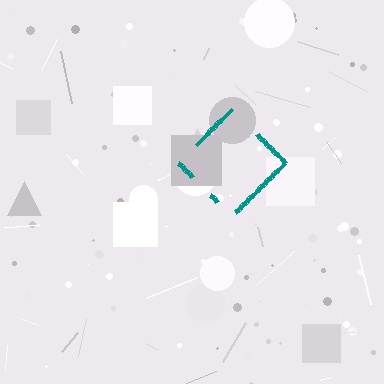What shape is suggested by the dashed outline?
The dashed outline suggests a diamond.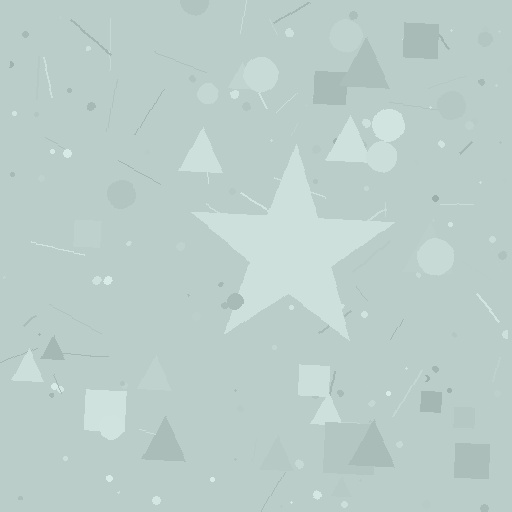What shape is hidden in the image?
A star is hidden in the image.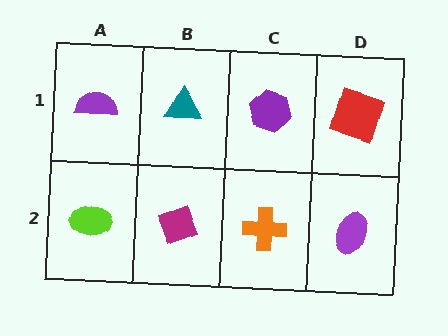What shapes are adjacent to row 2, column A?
A purple semicircle (row 1, column A), a magenta diamond (row 2, column B).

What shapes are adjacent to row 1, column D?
A purple ellipse (row 2, column D), a purple hexagon (row 1, column C).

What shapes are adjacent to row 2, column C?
A purple hexagon (row 1, column C), a magenta diamond (row 2, column B), a purple ellipse (row 2, column D).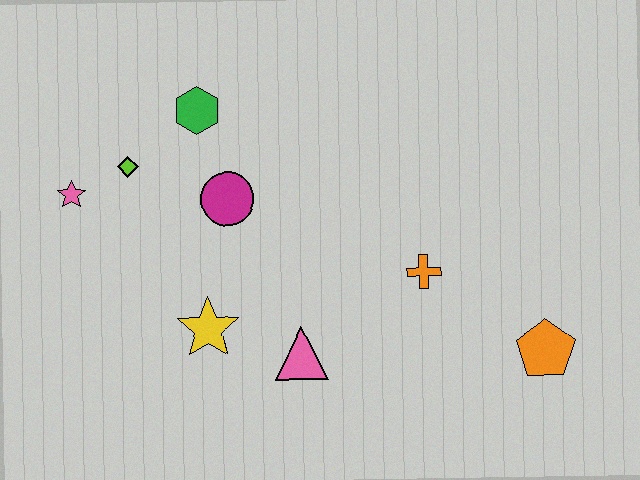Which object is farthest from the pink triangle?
The pink star is farthest from the pink triangle.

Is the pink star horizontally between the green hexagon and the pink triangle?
No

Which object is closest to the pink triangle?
The yellow star is closest to the pink triangle.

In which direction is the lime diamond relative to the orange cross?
The lime diamond is to the left of the orange cross.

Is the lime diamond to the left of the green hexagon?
Yes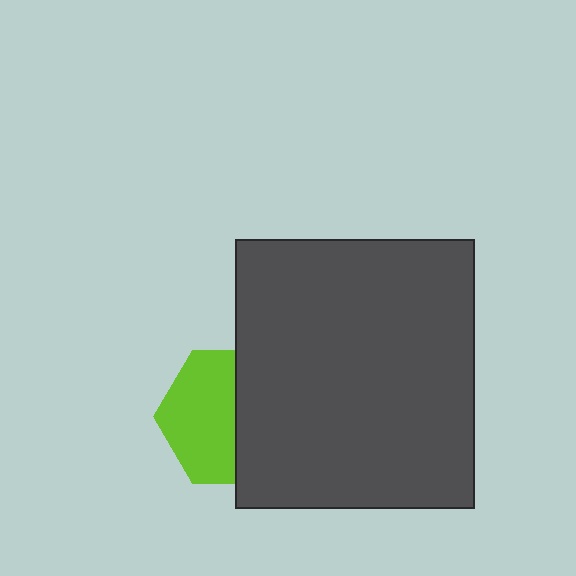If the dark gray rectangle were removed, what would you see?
You would see the complete lime hexagon.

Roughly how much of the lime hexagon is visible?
About half of it is visible (roughly 54%).